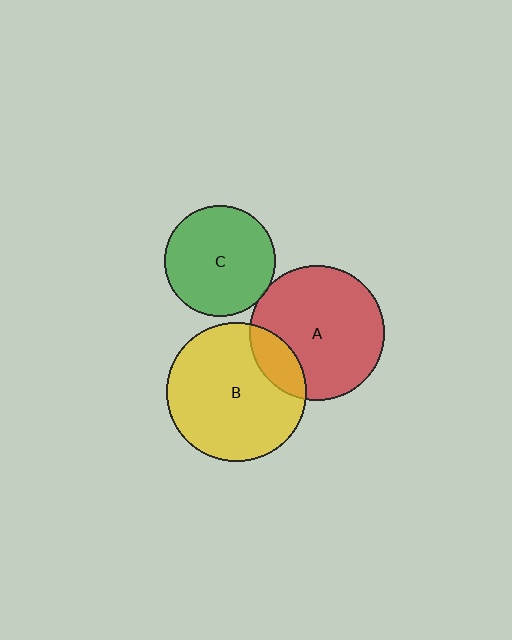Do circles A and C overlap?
Yes.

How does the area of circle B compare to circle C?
Approximately 1.6 times.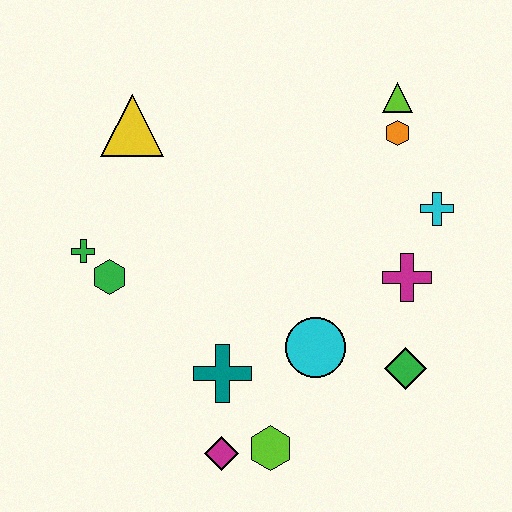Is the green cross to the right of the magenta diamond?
No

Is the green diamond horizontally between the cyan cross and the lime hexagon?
Yes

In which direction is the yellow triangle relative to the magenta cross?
The yellow triangle is to the left of the magenta cross.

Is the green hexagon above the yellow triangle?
No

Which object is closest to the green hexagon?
The green cross is closest to the green hexagon.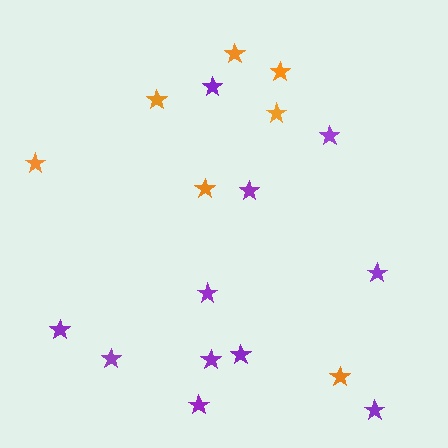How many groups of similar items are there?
There are 2 groups: one group of orange stars (7) and one group of purple stars (11).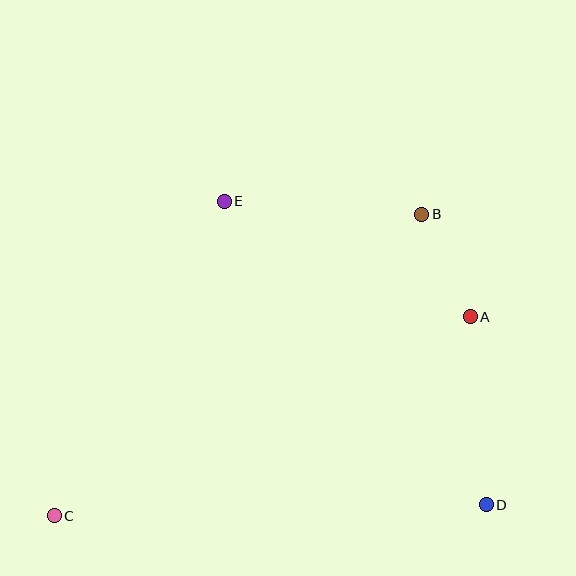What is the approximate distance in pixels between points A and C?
The distance between A and C is approximately 461 pixels.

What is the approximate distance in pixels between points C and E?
The distance between C and E is approximately 358 pixels.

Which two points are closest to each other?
Points A and B are closest to each other.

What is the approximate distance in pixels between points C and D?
The distance between C and D is approximately 432 pixels.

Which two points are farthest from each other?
Points B and C are farthest from each other.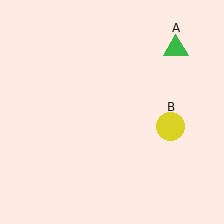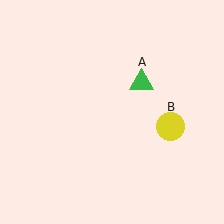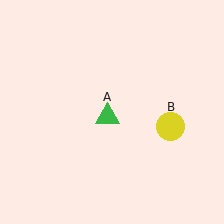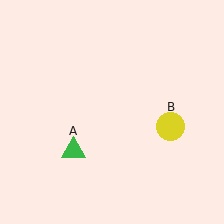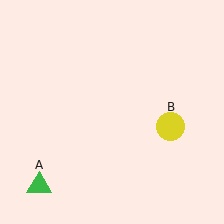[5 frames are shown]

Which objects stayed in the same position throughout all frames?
Yellow circle (object B) remained stationary.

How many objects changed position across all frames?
1 object changed position: green triangle (object A).